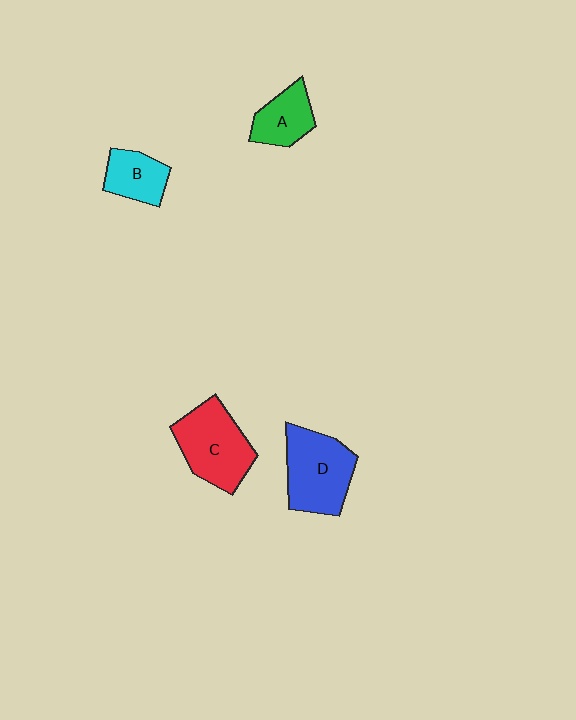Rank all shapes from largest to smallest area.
From largest to smallest: D (blue), C (red), A (green), B (cyan).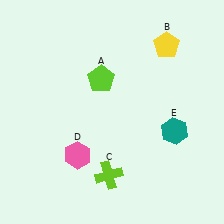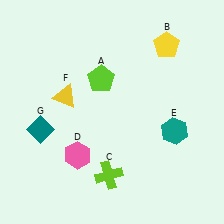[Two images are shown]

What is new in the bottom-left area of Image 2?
A teal diamond (G) was added in the bottom-left area of Image 2.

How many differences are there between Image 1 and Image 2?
There are 2 differences between the two images.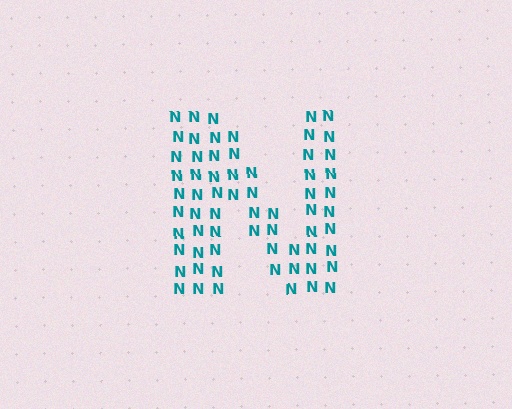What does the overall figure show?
The overall figure shows the letter N.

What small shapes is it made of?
It is made of small letter N's.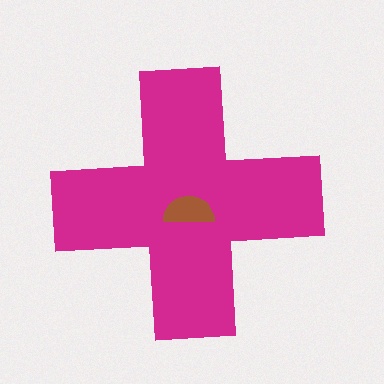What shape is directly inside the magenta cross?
The brown semicircle.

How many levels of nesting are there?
2.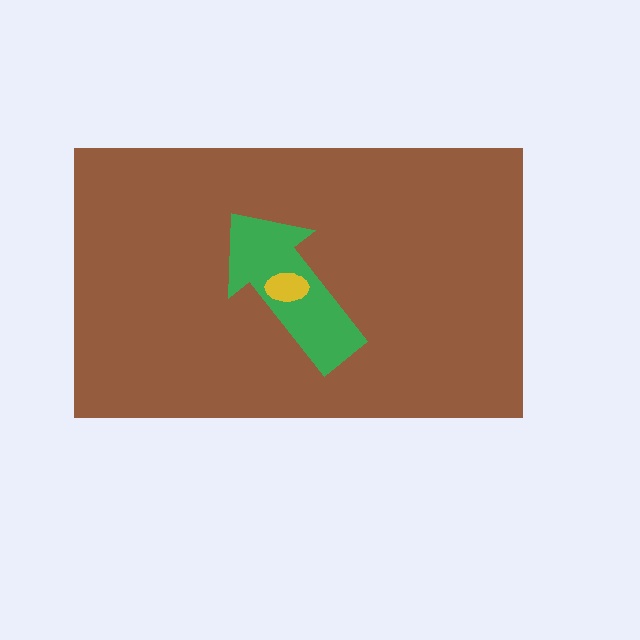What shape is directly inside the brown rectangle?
The green arrow.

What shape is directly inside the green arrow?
The yellow ellipse.